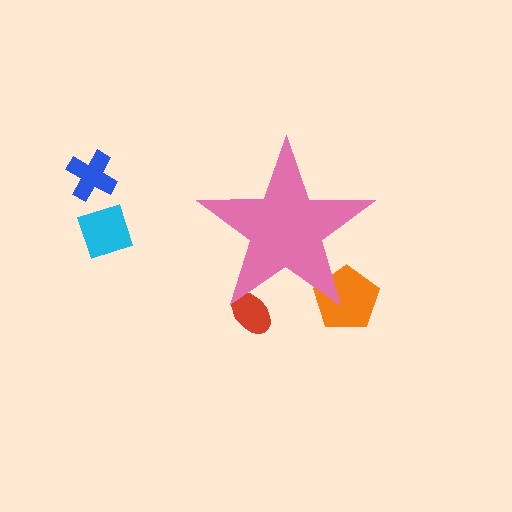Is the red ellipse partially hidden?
Yes, the red ellipse is partially hidden behind the pink star.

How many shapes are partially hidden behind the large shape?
2 shapes are partially hidden.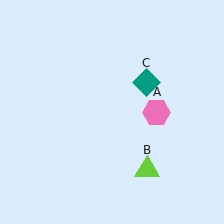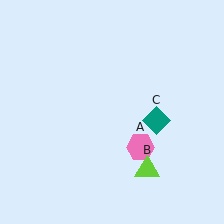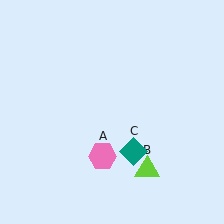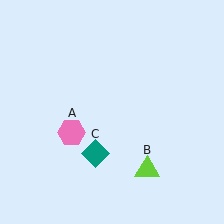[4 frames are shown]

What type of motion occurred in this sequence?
The pink hexagon (object A), teal diamond (object C) rotated clockwise around the center of the scene.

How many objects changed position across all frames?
2 objects changed position: pink hexagon (object A), teal diamond (object C).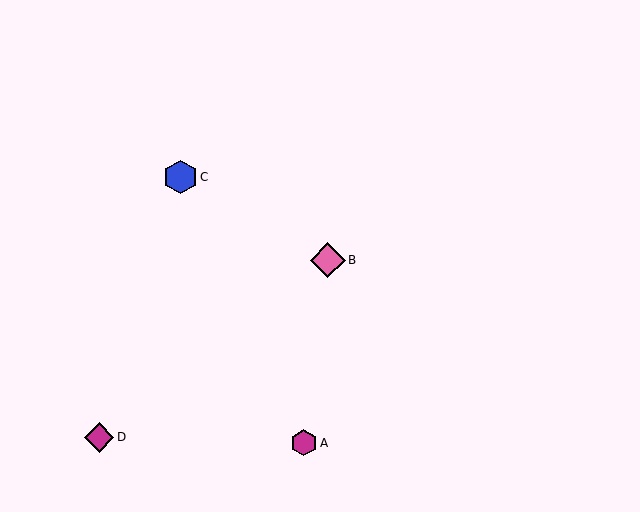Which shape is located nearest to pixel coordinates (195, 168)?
The blue hexagon (labeled C) at (180, 177) is nearest to that location.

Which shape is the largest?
The pink diamond (labeled B) is the largest.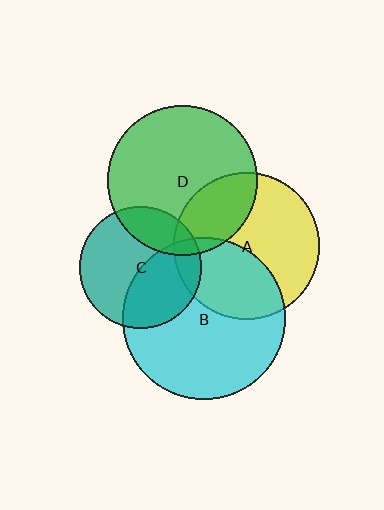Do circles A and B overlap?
Yes.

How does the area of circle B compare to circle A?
Approximately 1.2 times.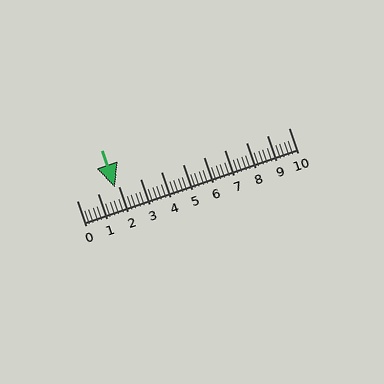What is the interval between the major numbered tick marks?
The major tick marks are spaced 1 units apart.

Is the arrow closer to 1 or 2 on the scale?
The arrow is closer to 2.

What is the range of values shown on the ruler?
The ruler shows values from 0 to 10.